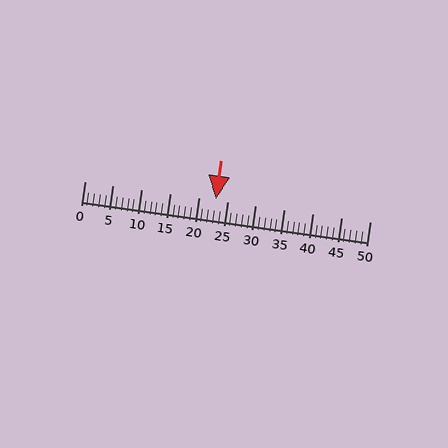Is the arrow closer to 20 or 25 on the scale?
The arrow is closer to 25.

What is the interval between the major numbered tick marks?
The major tick marks are spaced 5 units apart.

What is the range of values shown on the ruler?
The ruler shows values from 0 to 50.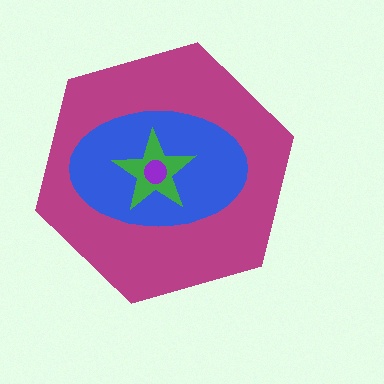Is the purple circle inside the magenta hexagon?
Yes.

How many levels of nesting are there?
4.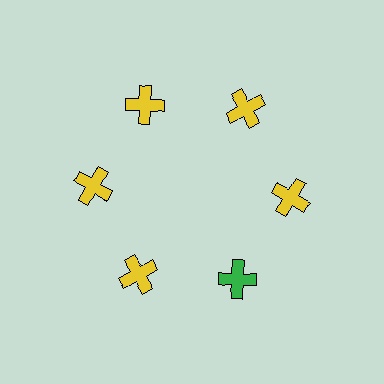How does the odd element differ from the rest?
It has a different color: green instead of yellow.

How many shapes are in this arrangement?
There are 6 shapes arranged in a ring pattern.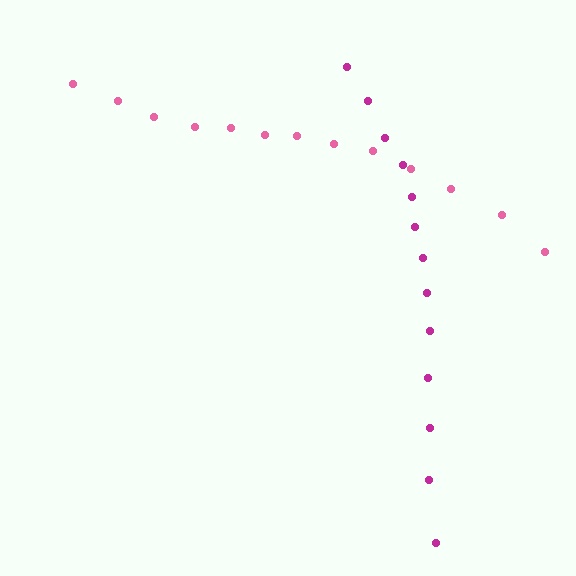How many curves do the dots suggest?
There are 2 distinct paths.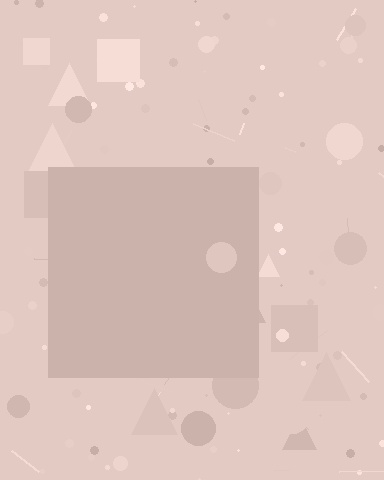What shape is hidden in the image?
A square is hidden in the image.